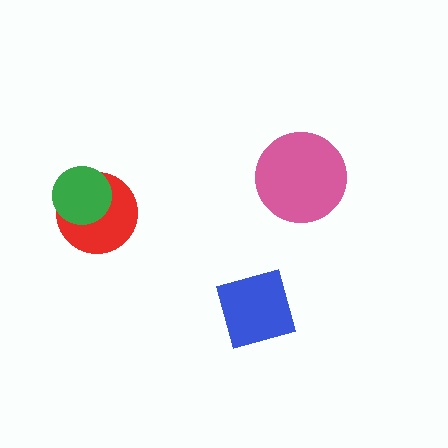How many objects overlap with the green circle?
1 object overlaps with the green circle.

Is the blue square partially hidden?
No, no other shape covers it.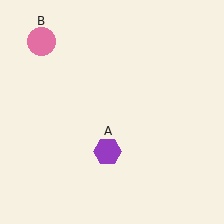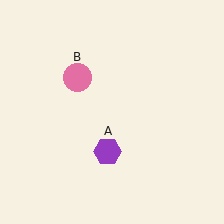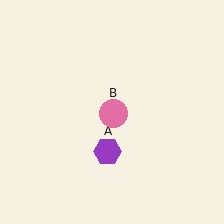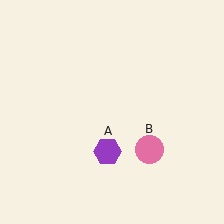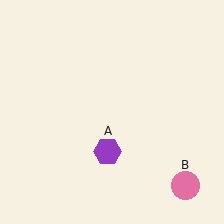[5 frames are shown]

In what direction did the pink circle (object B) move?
The pink circle (object B) moved down and to the right.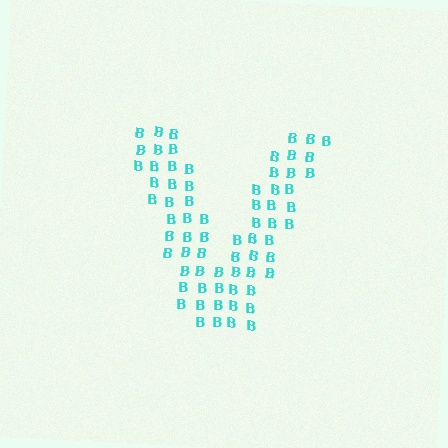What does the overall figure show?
The overall figure shows the letter V.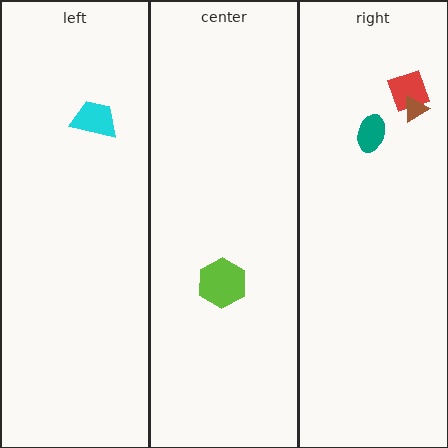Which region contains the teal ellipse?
The right region.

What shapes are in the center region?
The lime hexagon.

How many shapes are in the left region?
1.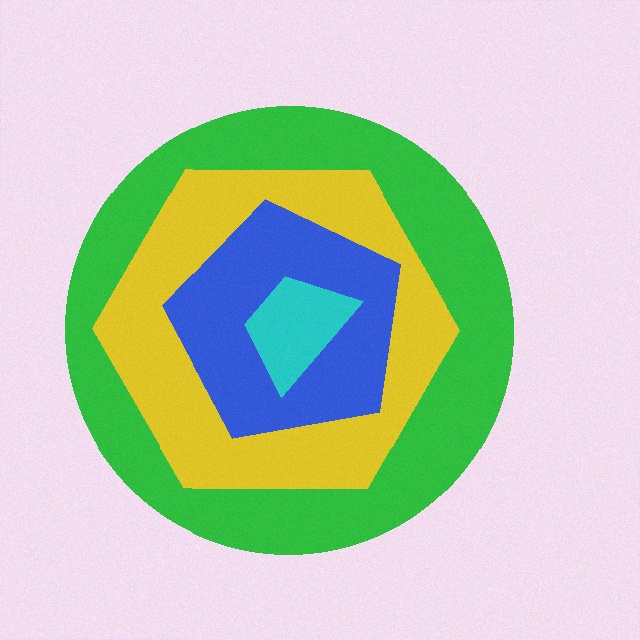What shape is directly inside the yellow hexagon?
The blue pentagon.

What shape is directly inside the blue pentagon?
The cyan trapezoid.